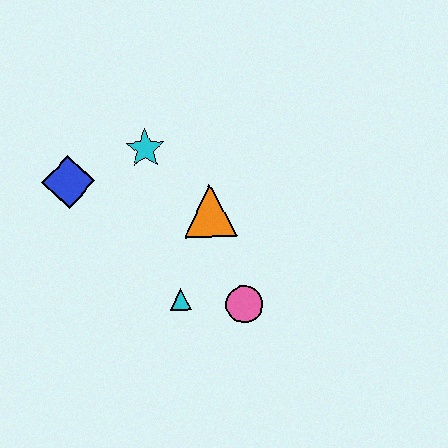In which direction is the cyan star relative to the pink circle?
The cyan star is above the pink circle.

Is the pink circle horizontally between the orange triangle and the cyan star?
No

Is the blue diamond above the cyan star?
No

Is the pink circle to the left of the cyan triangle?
No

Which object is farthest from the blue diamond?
The pink circle is farthest from the blue diamond.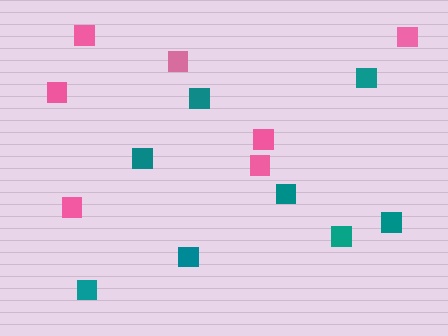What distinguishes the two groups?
There are 2 groups: one group of teal squares (8) and one group of pink squares (7).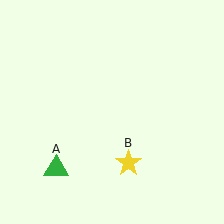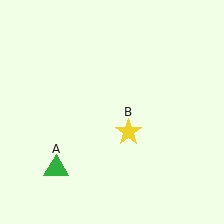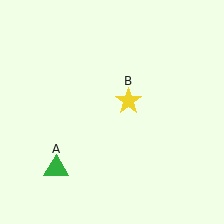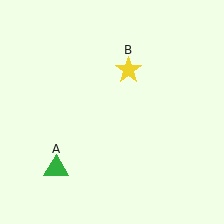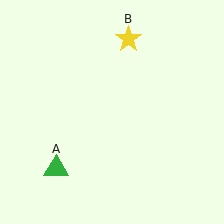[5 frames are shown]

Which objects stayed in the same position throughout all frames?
Green triangle (object A) remained stationary.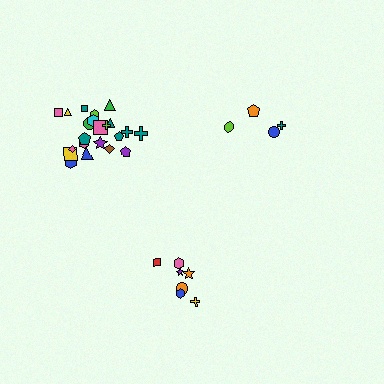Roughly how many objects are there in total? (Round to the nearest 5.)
Roughly 35 objects in total.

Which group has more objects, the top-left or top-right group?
The top-left group.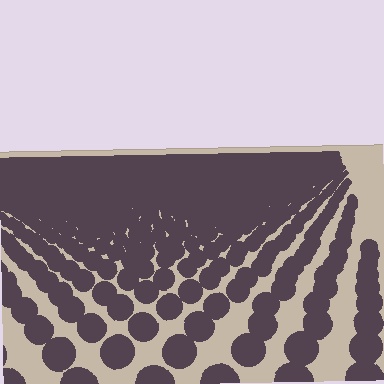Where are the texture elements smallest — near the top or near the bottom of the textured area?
Near the top.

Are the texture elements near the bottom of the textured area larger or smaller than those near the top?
Larger. Near the bottom, elements are closer to the viewer and appear at a bigger on-screen size.